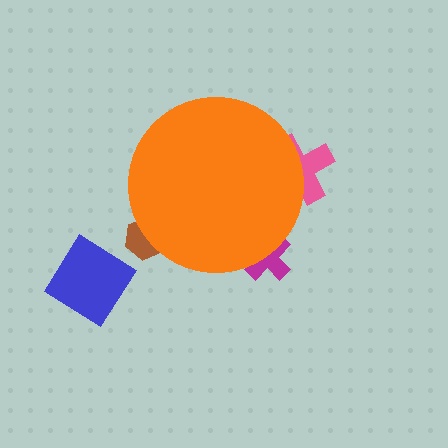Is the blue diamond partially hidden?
No, the blue diamond is fully visible.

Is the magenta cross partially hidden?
Yes, the magenta cross is partially hidden behind the orange circle.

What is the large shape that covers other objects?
An orange circle.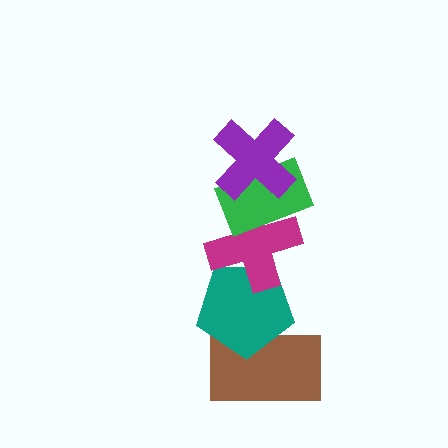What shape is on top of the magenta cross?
The green rectangle is on top of the magenta cross.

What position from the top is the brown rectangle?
The brown rectangle is 5th from the top.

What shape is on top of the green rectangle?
The purple cross is on top of the green rectangle.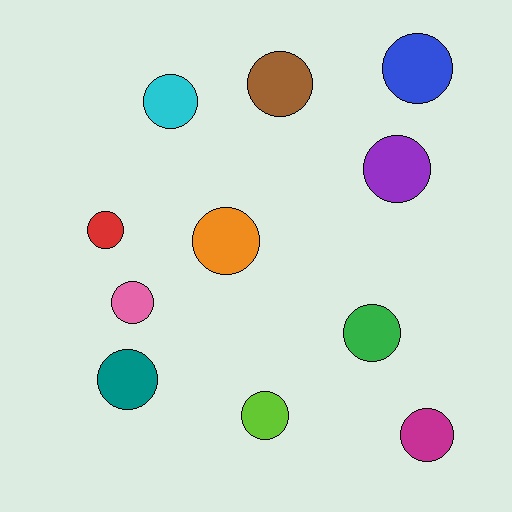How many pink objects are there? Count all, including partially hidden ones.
There is 1 pink object.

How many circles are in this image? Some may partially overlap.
There are 11 circles.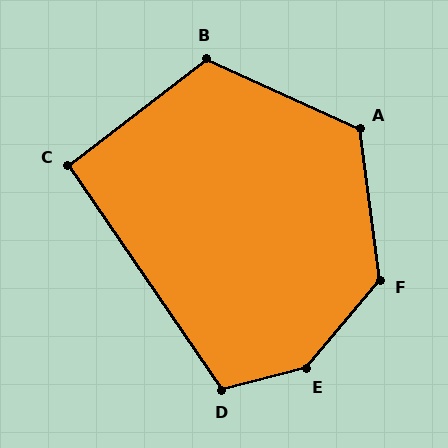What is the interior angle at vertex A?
Approximately 122 degrees (obtuse).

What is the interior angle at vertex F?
Approximately 132 degrees (obtuse).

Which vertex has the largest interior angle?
E, at approximately 144 degrees.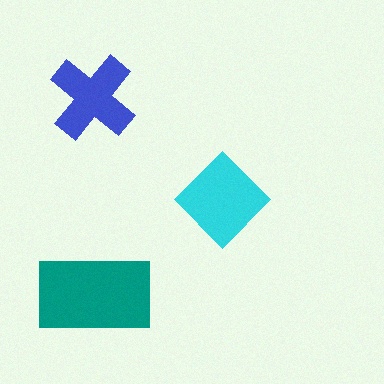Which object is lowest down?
The teal rectangle is bottommost.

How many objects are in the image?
There are 3 objects in the image.